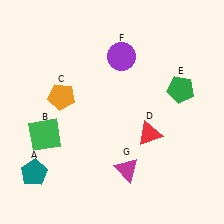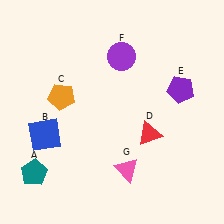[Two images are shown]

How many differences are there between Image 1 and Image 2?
There are 3 differences between the two images.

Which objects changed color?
B changed from green to blue. E changed from green to purple. G changed from magenta to pink.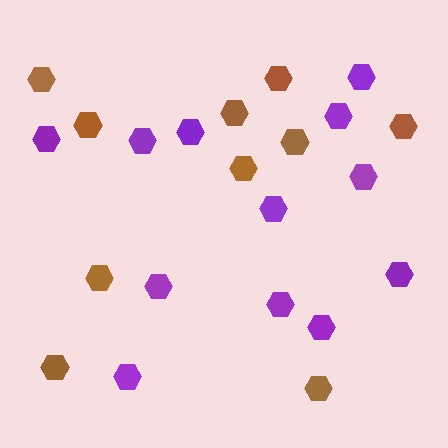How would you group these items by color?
There are 2 groups: one group of purple hexagons (12) and one group of brown hexagons (10).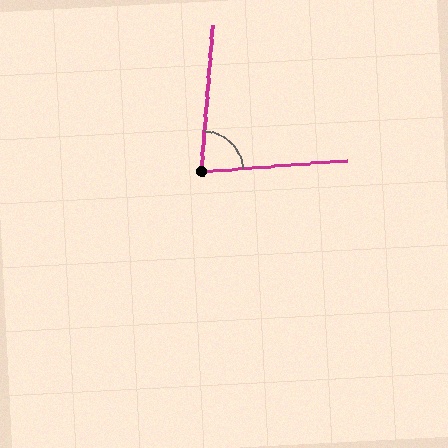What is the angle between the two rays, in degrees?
Approximately 81 degrees.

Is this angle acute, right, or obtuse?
It is acute.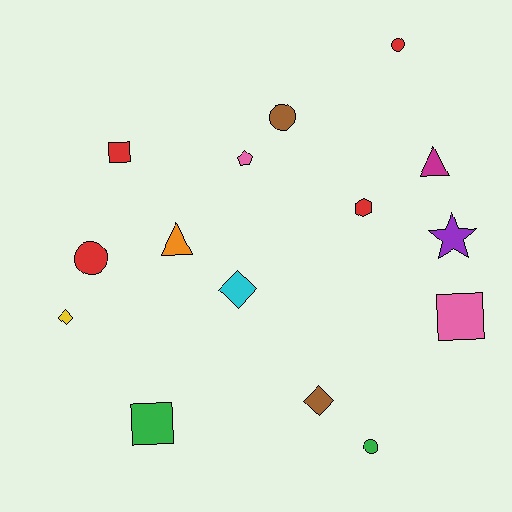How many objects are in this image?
There are 15 objects.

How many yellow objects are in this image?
There is 1 yellow object.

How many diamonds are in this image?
There are 3 diamonds.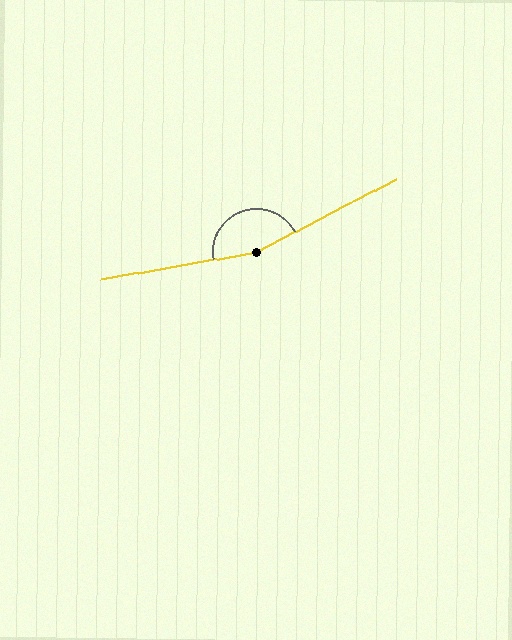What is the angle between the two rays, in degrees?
Approximately 162 degrees.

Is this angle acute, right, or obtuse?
It is obtuse.